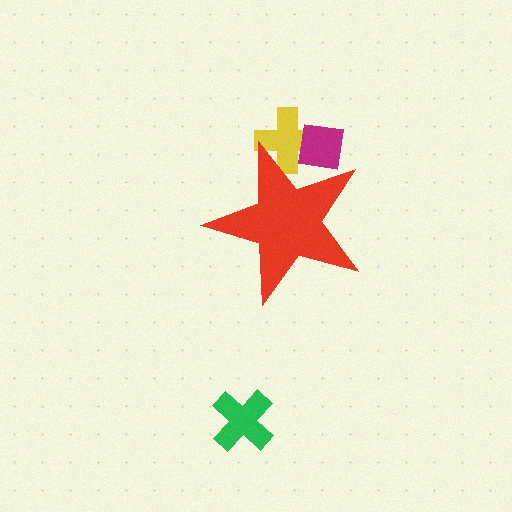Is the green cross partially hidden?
No, the green cross is fully visible.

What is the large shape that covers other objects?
A red star.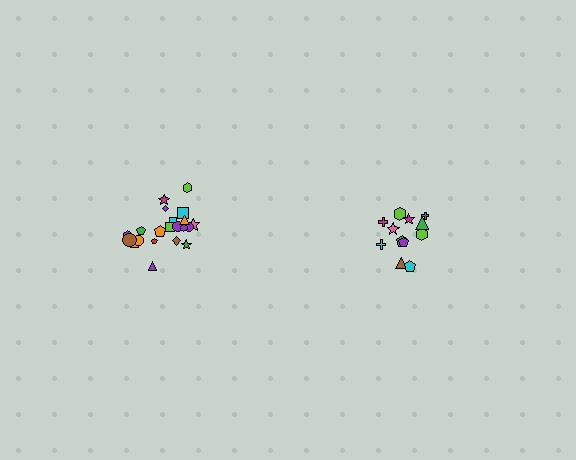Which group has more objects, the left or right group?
The left group.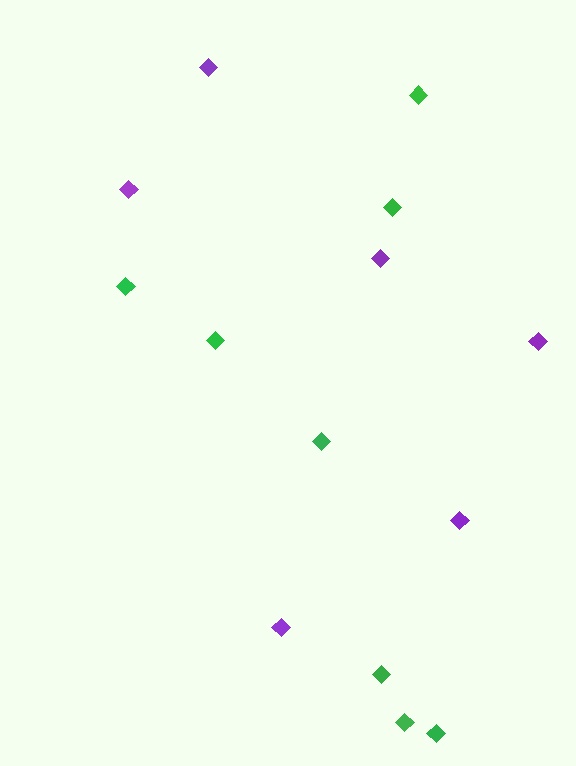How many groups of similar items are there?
There are 2 groups: one group of purple diamonds (6) and one group of green diamonds (8).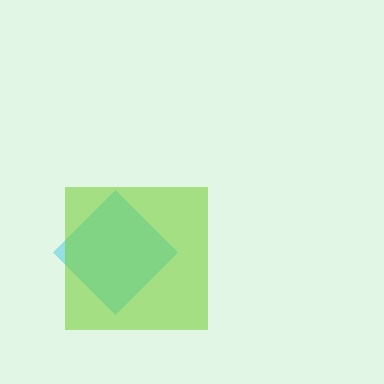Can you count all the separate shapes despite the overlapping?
Yes, there are 2 separate shapes.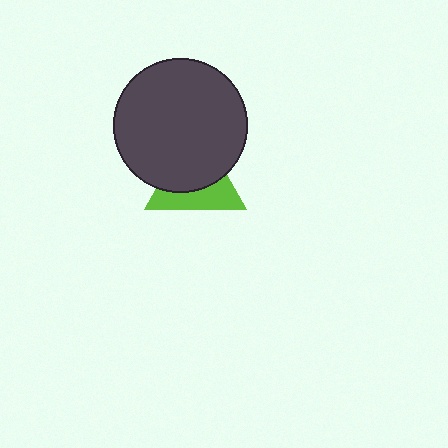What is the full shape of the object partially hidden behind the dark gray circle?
The partially hidden object is a lime triangle.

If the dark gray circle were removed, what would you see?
You would see the complete lime triangle.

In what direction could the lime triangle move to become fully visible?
The lime triangle could move down. That would shift it out from behind the dark gray circle entirely.